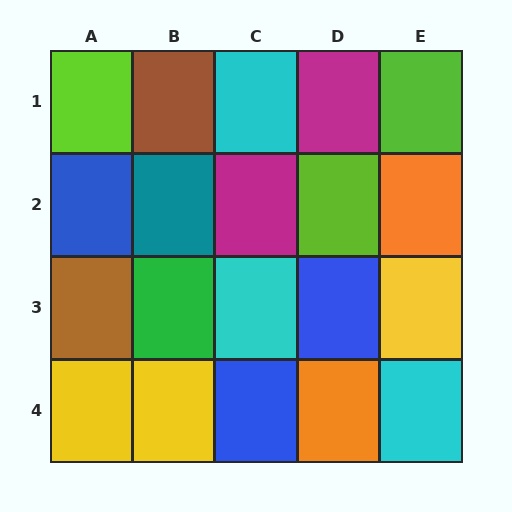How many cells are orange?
2 cells are orange.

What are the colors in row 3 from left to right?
Brown, green, cyan, blue, yellow.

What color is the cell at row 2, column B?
Teal.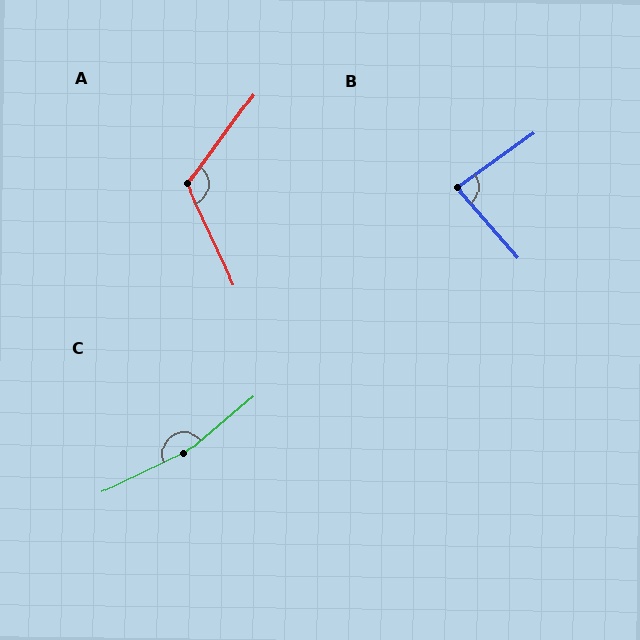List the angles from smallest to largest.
B (84°), A (118°), C (166°).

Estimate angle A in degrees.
Approximately 118 degrees.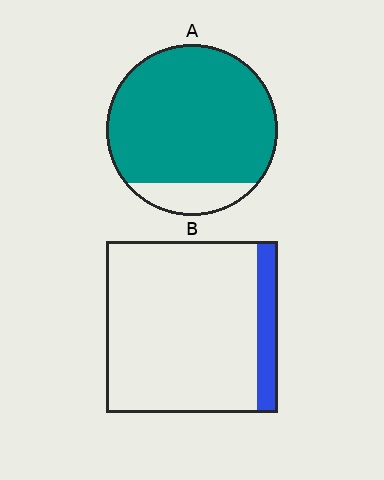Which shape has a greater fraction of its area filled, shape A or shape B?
Shape A.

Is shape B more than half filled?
No.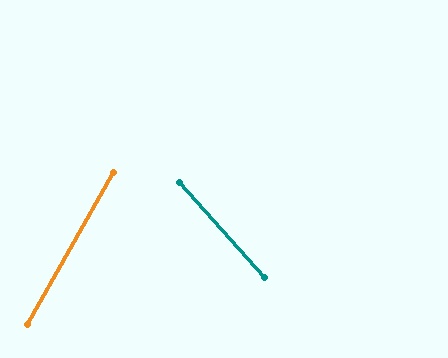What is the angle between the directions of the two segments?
Approximately 72 degrees.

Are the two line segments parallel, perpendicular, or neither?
Neither parallel nor perpendicular — they differ by about 72°.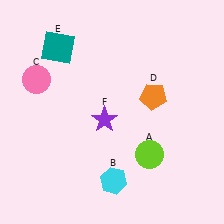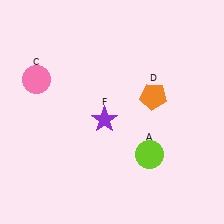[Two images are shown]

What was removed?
The teal square (E), the cyan hexagon (B) were removed in Image 2.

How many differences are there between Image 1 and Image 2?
There are 2 differences between the two images.